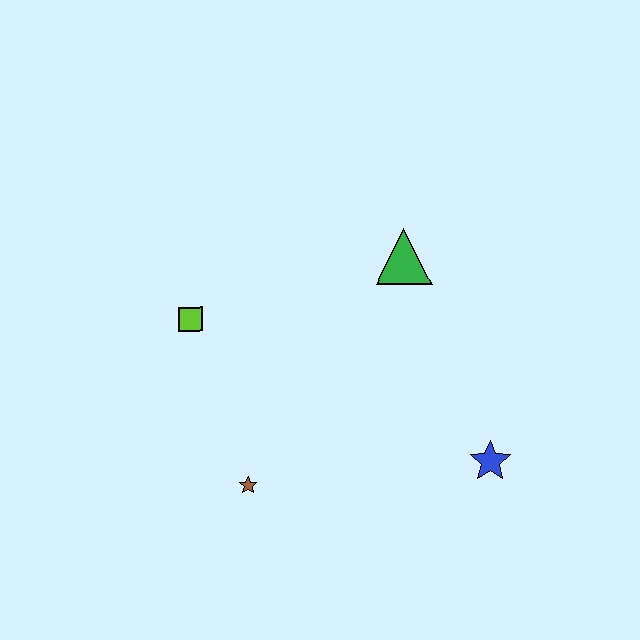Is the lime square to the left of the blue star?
Yes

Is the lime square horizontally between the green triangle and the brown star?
No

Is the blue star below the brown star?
No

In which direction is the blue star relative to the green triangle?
The blue star is below the green triangle.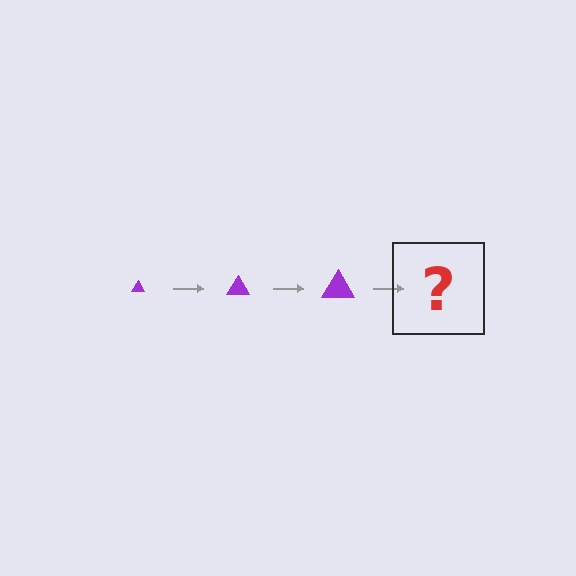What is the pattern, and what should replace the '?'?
The pattern is that the triangle gets progressively larger each step. The '?' should be a purple triangle, larger than the previous one.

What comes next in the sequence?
The next element should be a purple triangle, larger than the previous one.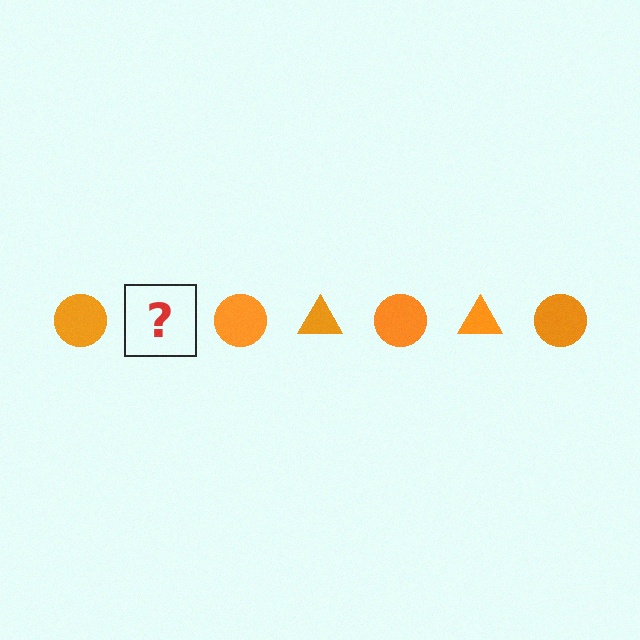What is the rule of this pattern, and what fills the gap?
The rule is that the pattern cycles through circle, triangle shapes in orange. The gap should be filled with an orange triangle.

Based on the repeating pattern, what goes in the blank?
The blank should be an orange triangle.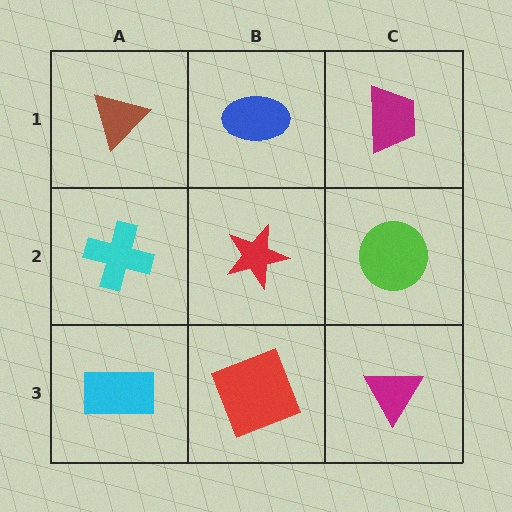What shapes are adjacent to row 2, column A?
A brown triangle (row 1, column A), a cyan rectangle (row 3, column A), a red star (row 2, column B).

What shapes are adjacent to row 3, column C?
A lime circle (row 2, column C), a red square (row 3, column B).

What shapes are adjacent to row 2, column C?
A magenta trapezoid (row 1, column C), a magenta triangle (row 3, column C), a red star (row 2, column B).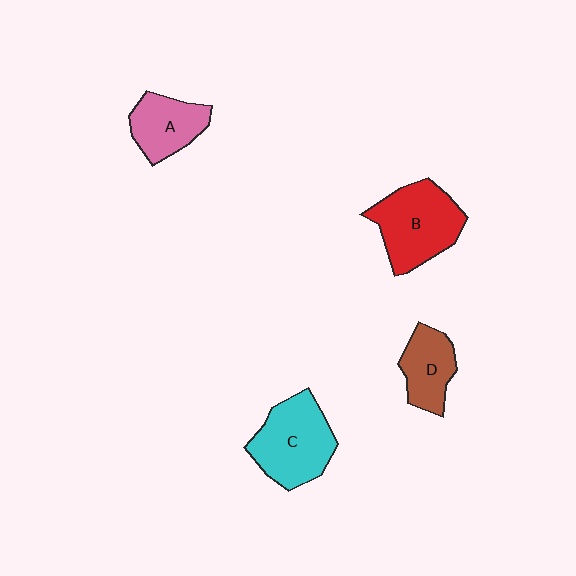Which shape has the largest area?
Shape B (red).